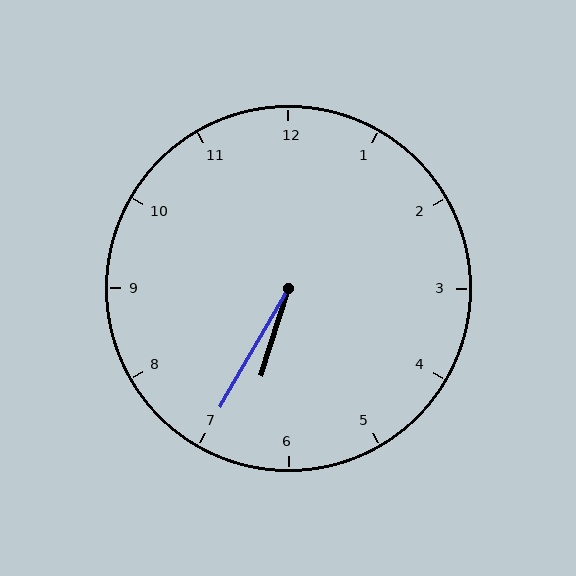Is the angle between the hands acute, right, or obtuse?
It is acute.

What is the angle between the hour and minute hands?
Approximately 12 degrees.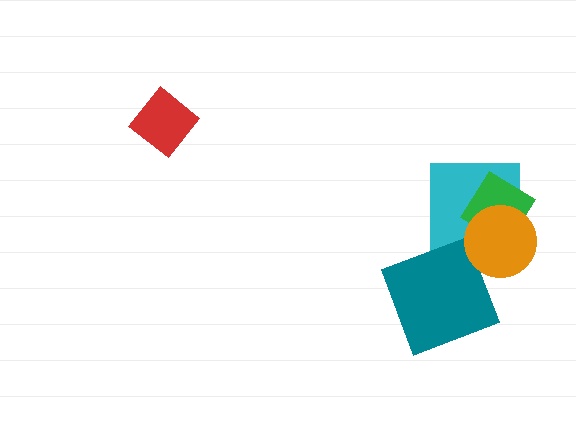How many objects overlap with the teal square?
0 objects overlap with the teal square.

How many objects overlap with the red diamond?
0 objects overlap with the red diamond.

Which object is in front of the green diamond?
The orange circle is in front of the green diamond.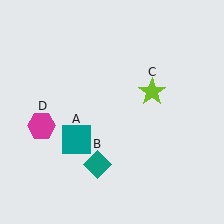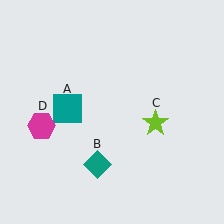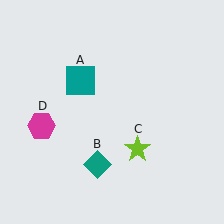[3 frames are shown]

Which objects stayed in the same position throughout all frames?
Teal diamond (object B) and magenta hexagon (object D) remained stationary.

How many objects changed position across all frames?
2 objects changed position: teal square (object A), lime star (object C).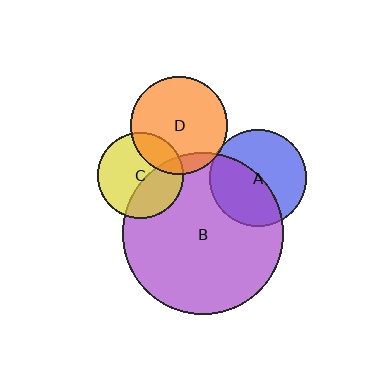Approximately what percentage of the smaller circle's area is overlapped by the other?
Approximately 5%.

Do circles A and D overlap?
Yes.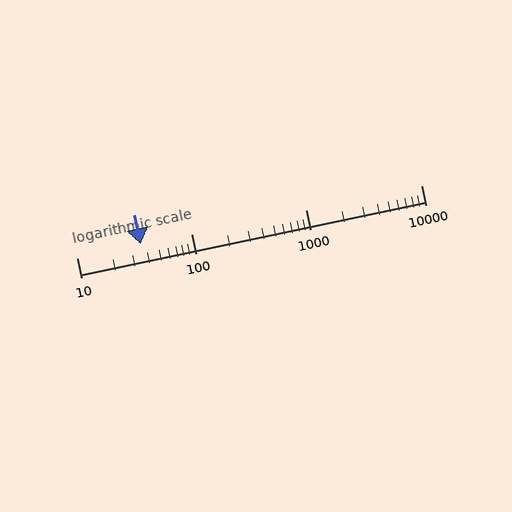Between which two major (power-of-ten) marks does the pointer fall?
The pointer is between 10 and 100.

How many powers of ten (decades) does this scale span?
The scale spans 3 decades, from 10 to 10000.